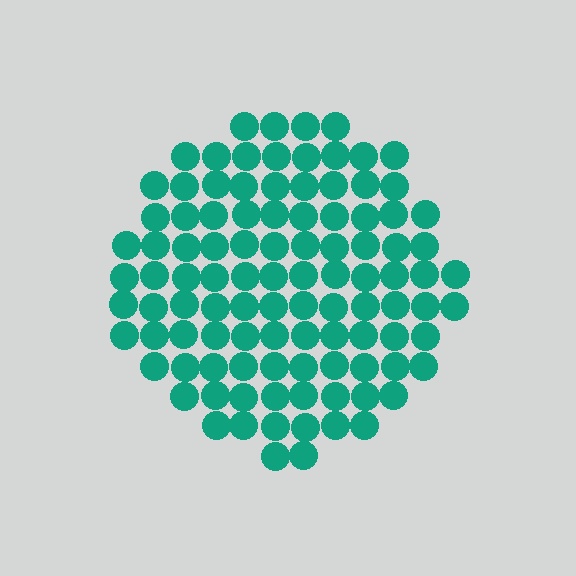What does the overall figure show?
The overall figure shows a circle.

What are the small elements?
The small elements are circles.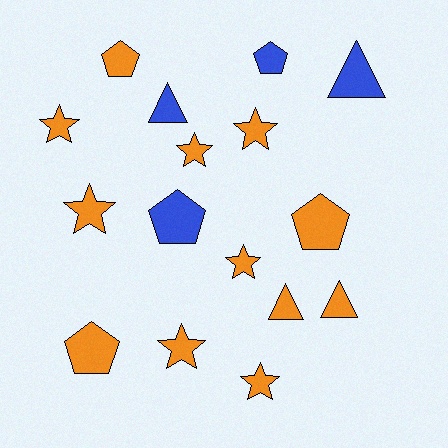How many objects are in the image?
There are 16 objects.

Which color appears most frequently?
Orange, with 12 objects.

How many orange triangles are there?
There are 2 orange triangles.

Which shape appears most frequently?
Star, with 7 objects.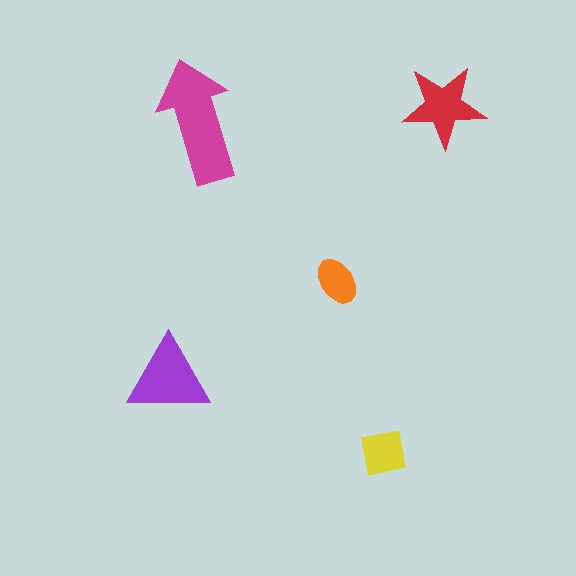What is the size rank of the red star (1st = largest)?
3rd.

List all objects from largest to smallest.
The magenta arrow, the purple triangle, the red star, the yellow square, the orange ellipse.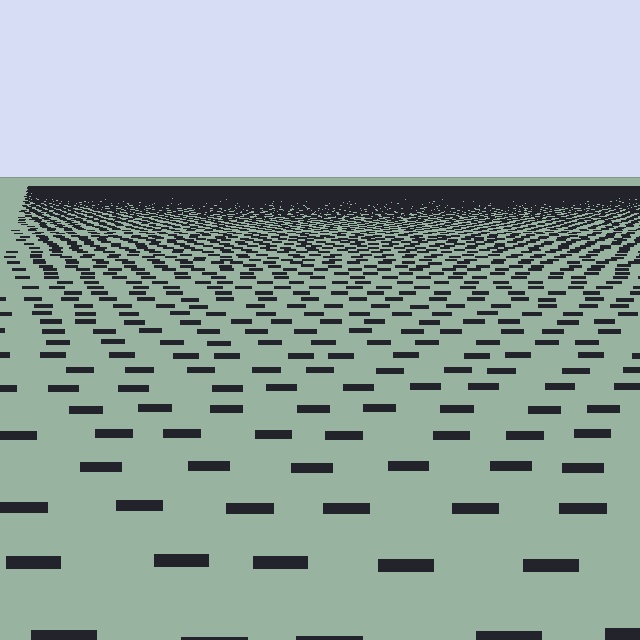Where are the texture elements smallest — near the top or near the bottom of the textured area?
Near the top.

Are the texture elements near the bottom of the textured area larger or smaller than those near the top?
Larger. Near the bottom, elements are closer to the viewer and appear at a bigger on-screen size.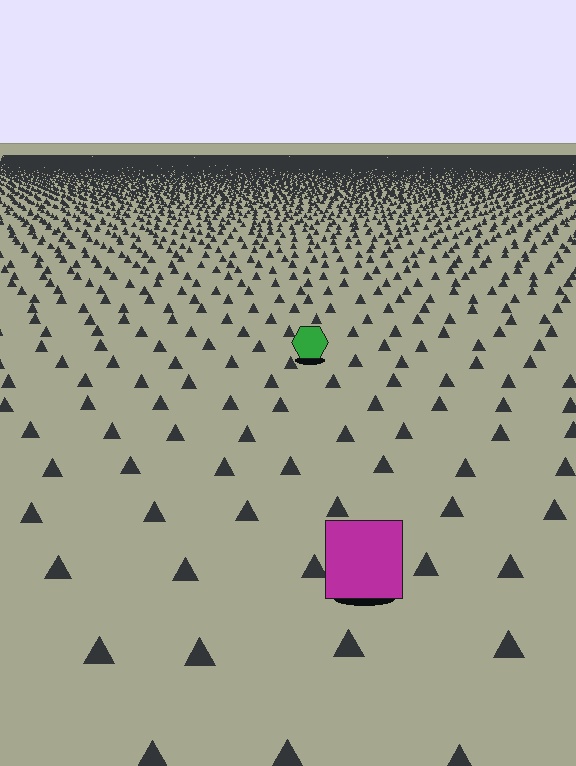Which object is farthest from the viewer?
The green hexagon is farthest from the viewer. It appears smaller and the ground texture around it is denser.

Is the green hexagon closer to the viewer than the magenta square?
No. The magenta square is closer — you can tell from the texture gradient: the ground texture is coarser near it.